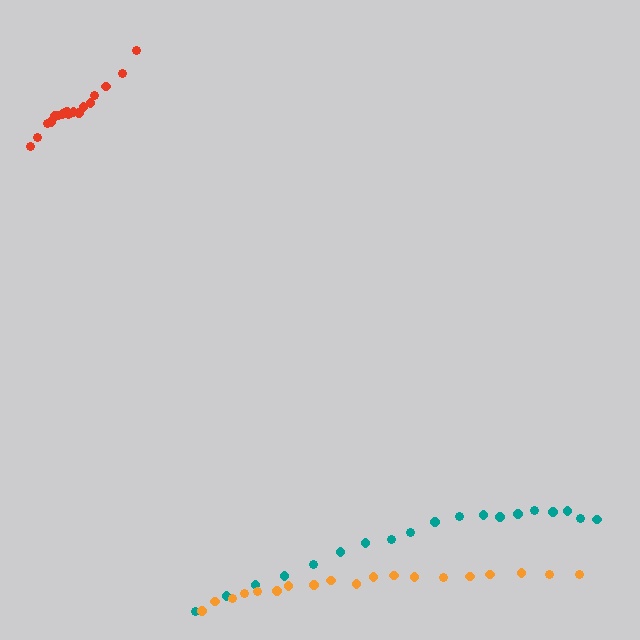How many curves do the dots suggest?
There are 3 distinct paths.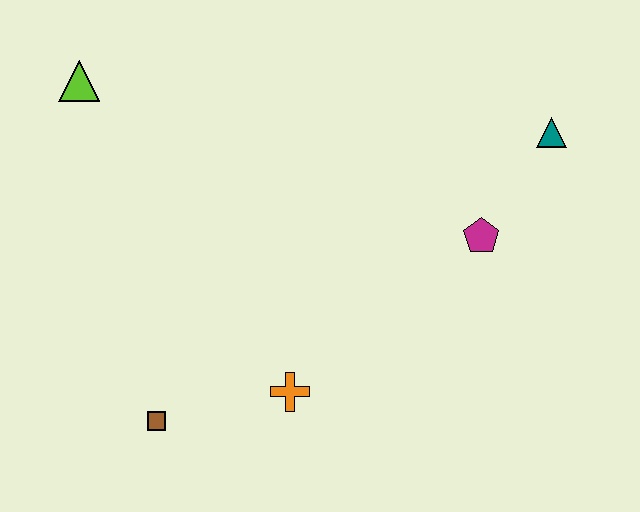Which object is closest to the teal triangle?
The magenta pentagon is closest to the teal triangle.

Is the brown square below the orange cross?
Yes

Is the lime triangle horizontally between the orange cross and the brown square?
No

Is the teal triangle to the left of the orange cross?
No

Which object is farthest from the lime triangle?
The teal triangle is farthest from the lime triangle.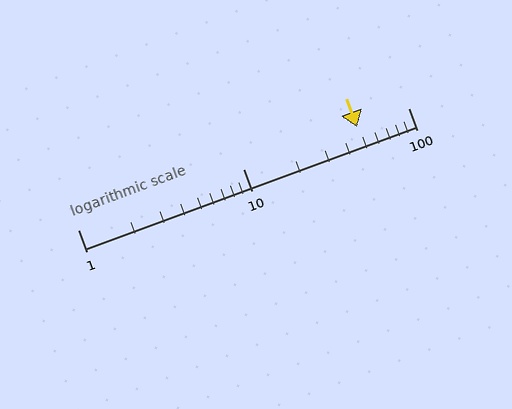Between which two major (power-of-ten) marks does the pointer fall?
The pointer is between 10 and 100.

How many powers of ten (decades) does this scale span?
The scale spans 2 decades, from 1 to 100.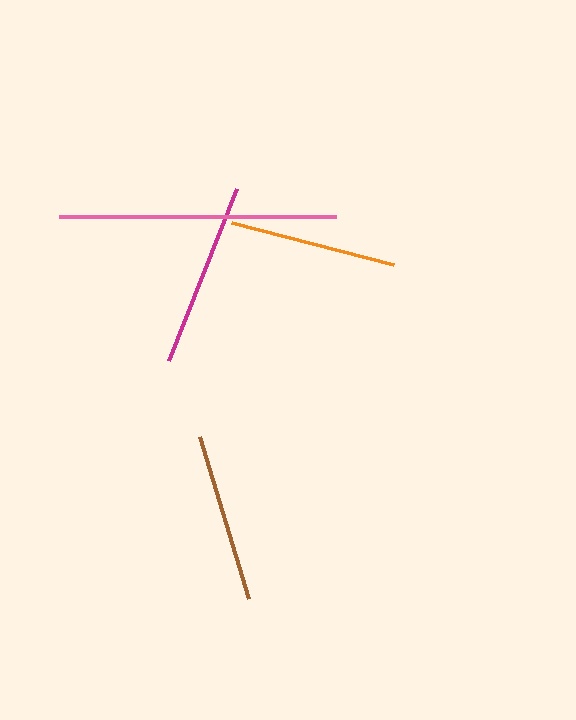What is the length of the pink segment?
The pink segment is approximately 276 pixels long.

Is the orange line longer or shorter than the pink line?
The pink line is longer than the orange line.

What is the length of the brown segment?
The brown segment is approximately 169 pixels long.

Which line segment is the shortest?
The orange line is the shortest at approximately 167 pixels.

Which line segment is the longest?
The pink line is the longest at approximately 276 pixels.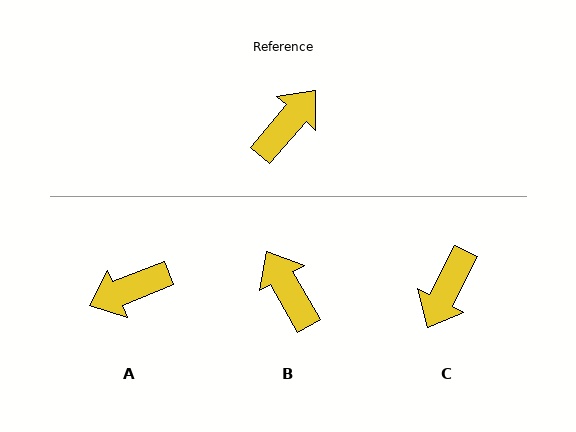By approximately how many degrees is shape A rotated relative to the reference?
Approximately 153 degrees counter-clockwise.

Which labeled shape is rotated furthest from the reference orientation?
C, about 166 degrees away.